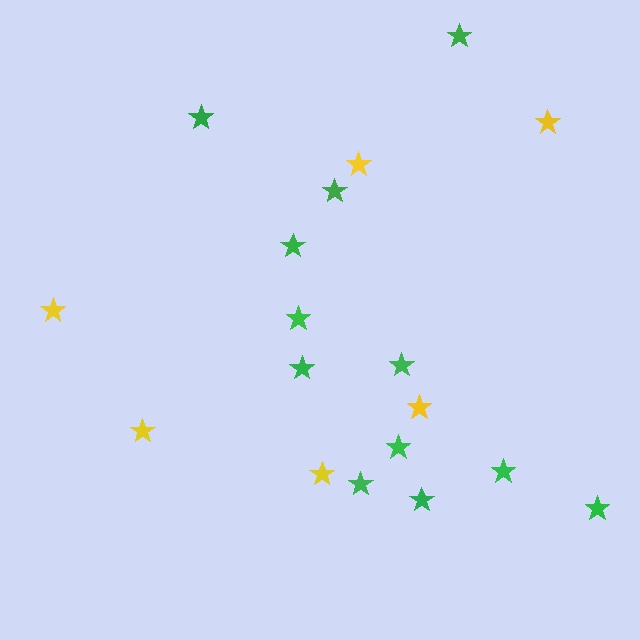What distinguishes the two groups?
There are 2 groups: one group of yellow stars (6) and one group of green stars (12).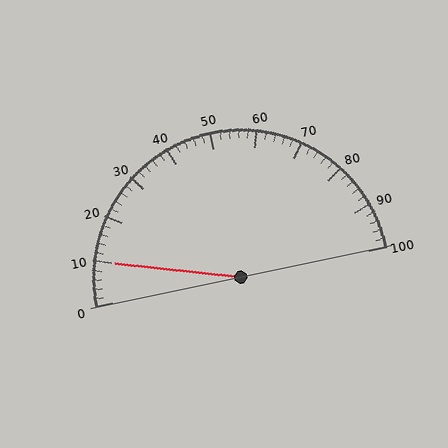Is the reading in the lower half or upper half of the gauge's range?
The reading is in the lower half of the range (0 to 100).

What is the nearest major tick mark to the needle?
The nearest major tick mark is 10.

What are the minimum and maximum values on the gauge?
The gauge ranges from 0 to 100.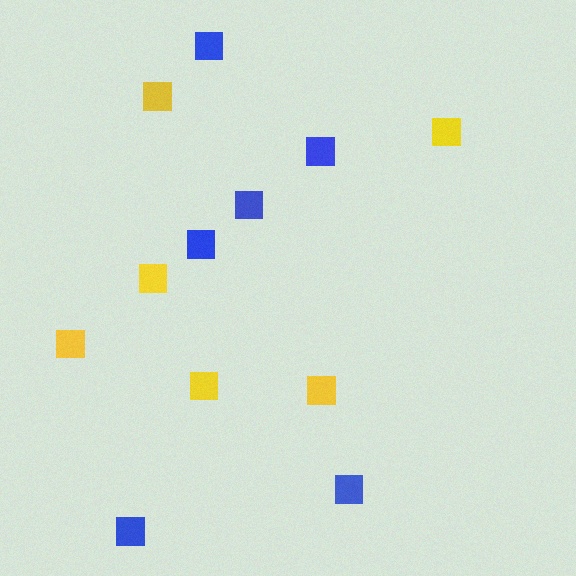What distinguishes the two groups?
There are 2 groups: one group of yellow squares (6) and one group of blue squares (6).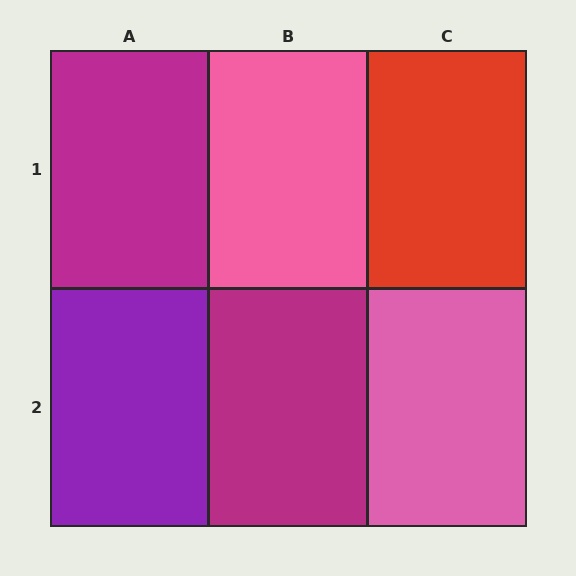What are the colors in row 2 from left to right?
Purple, magenta, pink.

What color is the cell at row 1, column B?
Pink.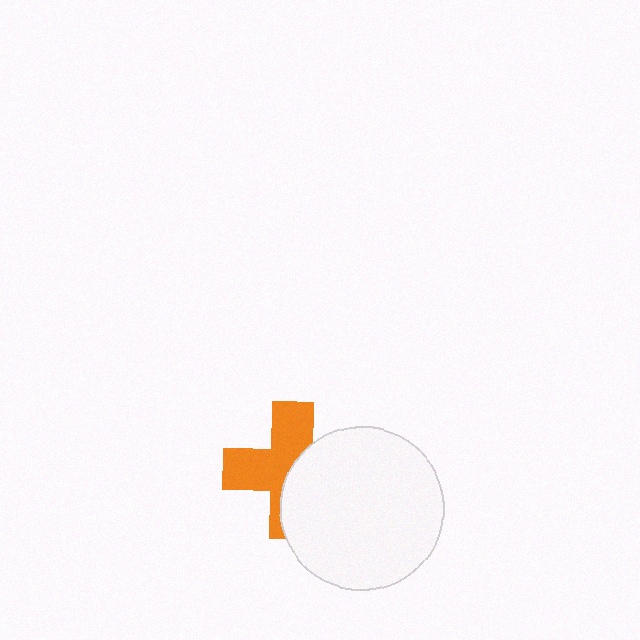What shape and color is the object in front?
The object in front is a white circle.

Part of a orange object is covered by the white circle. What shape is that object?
It is a cross.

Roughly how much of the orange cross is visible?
About half of it is visible (roughly 55%).